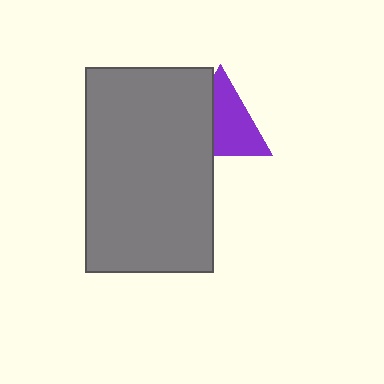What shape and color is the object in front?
The object in front is a gray rectangle.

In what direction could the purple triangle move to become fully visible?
The purple triangle could move right. That would shift it out from behind the gray rectangle entirely.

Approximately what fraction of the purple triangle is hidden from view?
Roughly 38% of the purple triangle is hidden behind the gray rectangle.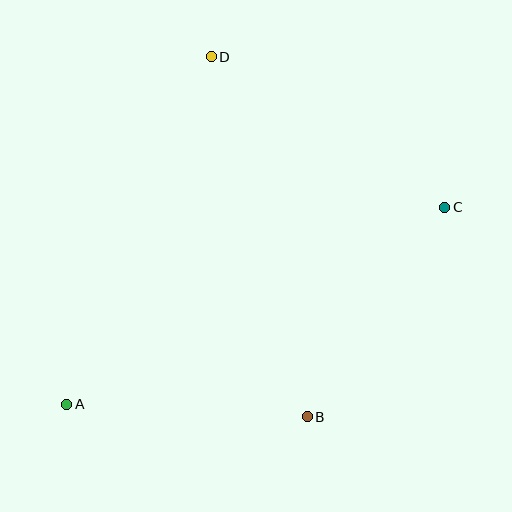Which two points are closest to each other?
Points A and B are closest to each other.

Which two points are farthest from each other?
Points A and C are farthest from each other.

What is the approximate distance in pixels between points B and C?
The distance between B and C is approximately 251 pixels.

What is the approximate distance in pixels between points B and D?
The distance between B and D is approximately 372 pixels.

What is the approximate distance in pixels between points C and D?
The distance between C and D is approximately 278 pixels.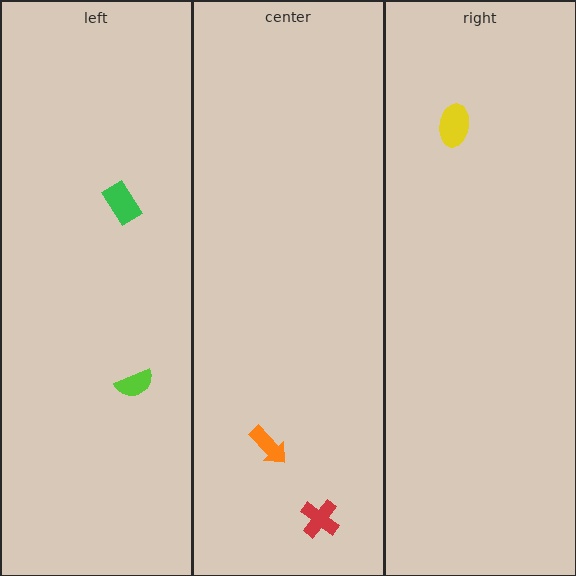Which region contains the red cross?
The center region.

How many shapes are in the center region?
2.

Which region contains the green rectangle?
The left region.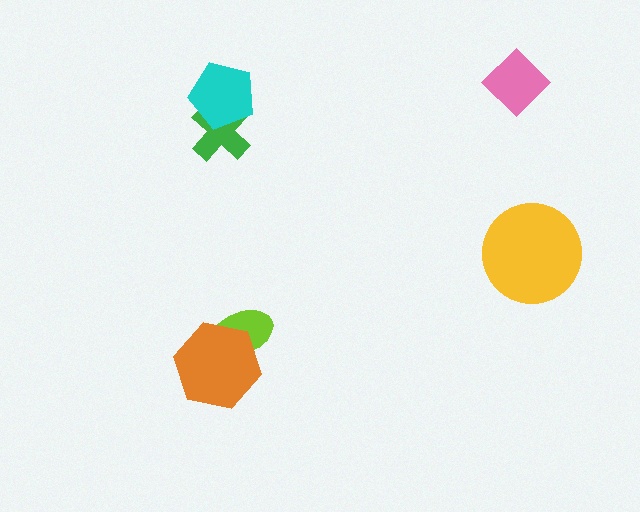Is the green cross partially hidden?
Yes, it is partially covered by another shape.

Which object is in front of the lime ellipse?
The orange hexagon is in front of the lime ellipse.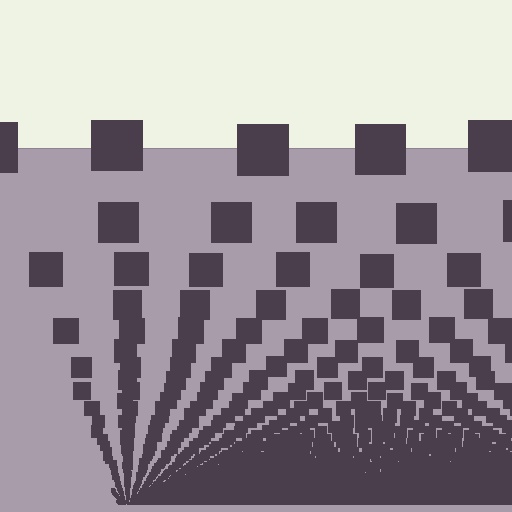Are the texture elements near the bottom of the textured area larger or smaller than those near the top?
Smaller. The gradient is inverted — elements near the bottom are smaller and denser.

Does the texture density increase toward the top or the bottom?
Density increases toward the bottom.